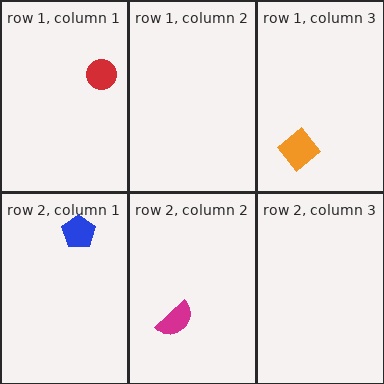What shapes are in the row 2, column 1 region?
The blue pentagon.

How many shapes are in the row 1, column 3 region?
1.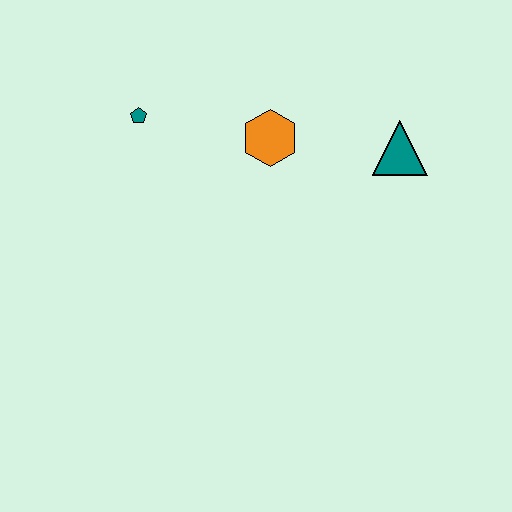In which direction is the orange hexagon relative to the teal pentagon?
The orange hexagon is to the right of the teal pentagon.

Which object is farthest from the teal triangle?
The teal pentagon is farthest from the teal triangle.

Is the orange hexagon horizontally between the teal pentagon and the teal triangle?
Yes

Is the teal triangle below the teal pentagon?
Yes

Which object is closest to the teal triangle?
The orange hexagon is closest to the teal triangle.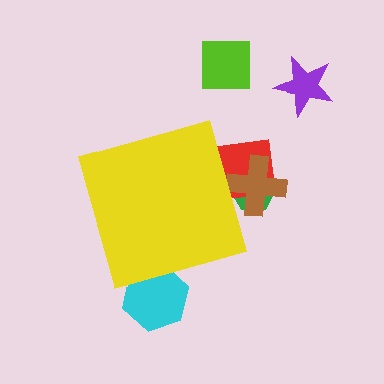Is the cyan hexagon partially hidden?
Yes, the cyan hexagon is partially hidden behind the yellow diamond.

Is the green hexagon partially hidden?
Yes, the green hexagon is partially hidden behind the yellow diamond.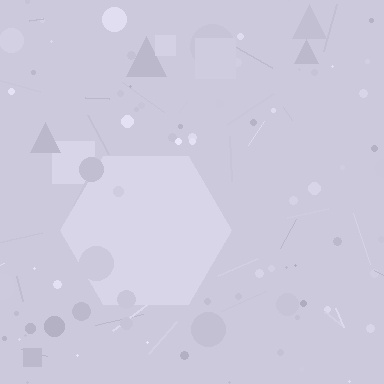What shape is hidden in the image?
A hexagon is hidden in the image.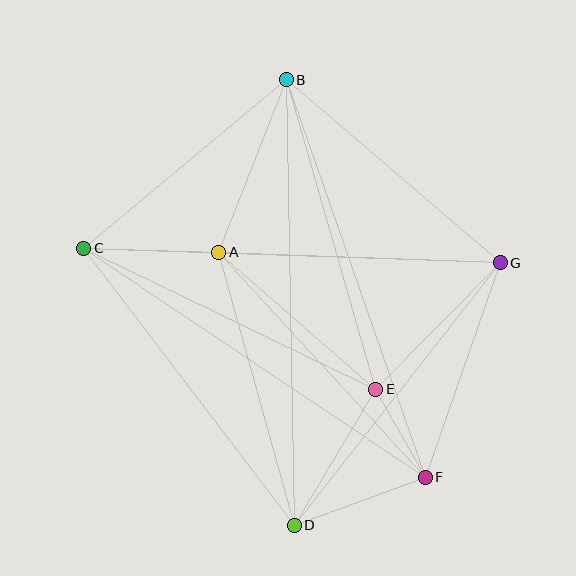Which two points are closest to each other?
Points E and F are closest to each other.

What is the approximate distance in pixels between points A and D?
The distance between A and D is approximately 283 pixels.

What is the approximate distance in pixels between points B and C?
The distance between B and C is approximately 263 pixels.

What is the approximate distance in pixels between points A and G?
The distance between A and G is approximately 282 pixels.